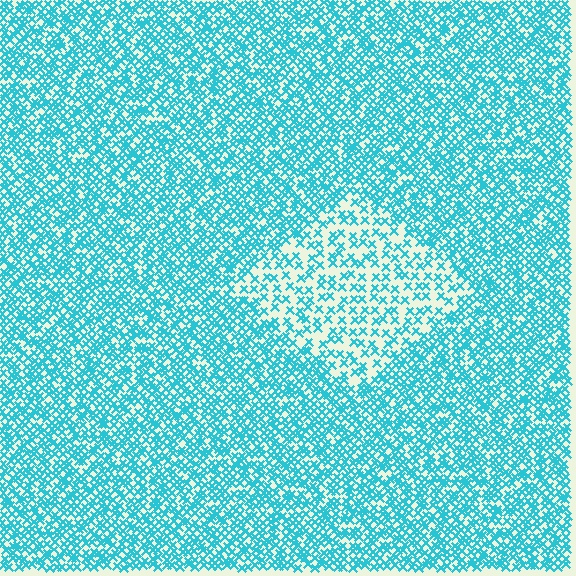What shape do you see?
I see a diamond.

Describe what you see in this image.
The image contains small cyan elements arranged at two different densities. A diamond-shaped region is visible where the elements are less densely packed than the surrounding area.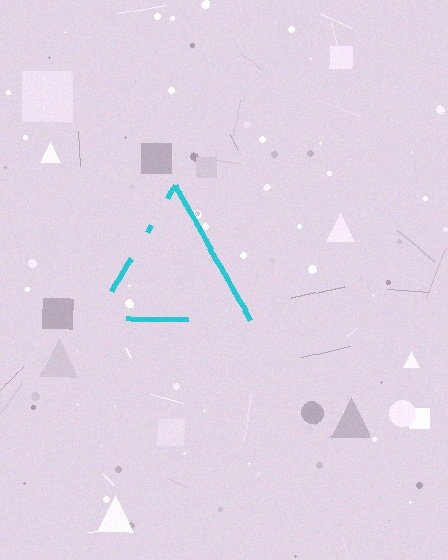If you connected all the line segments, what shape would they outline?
They would outline a triangle.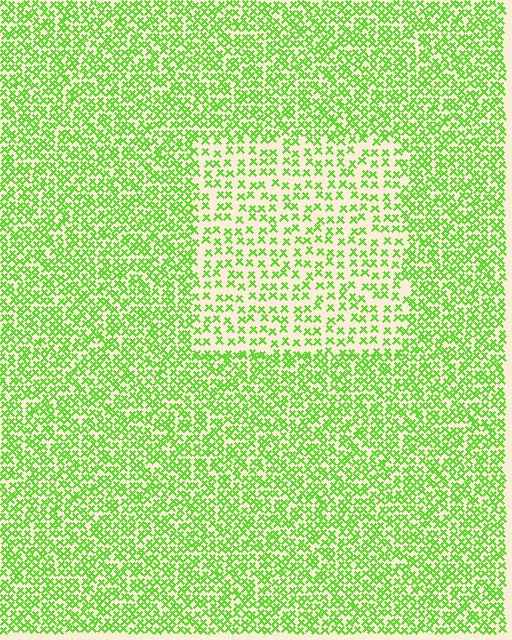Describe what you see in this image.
The image contains small lime elements arranged at two different densities. A rectangle-shaped region is visible where the elements are less densely packed than the surrounding area.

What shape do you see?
I see a rectangle.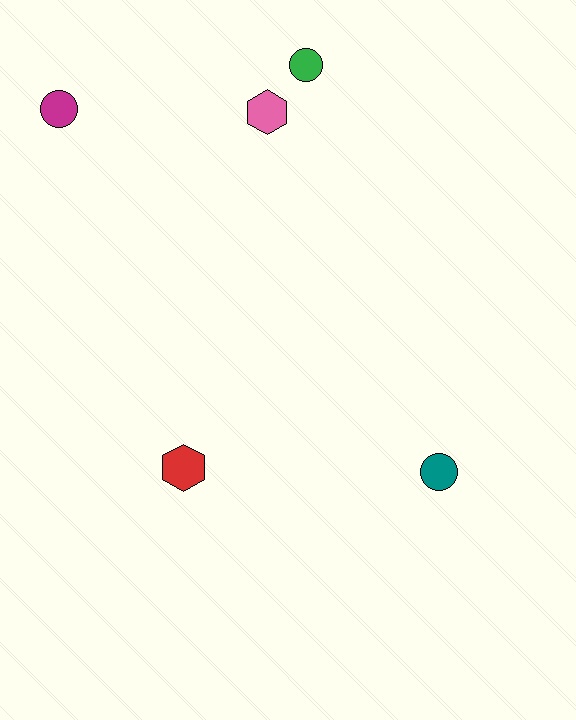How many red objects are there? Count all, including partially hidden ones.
There is 1 red object.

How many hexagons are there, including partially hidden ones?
There are 2 hexagons.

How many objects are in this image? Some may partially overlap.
There are 5 objects.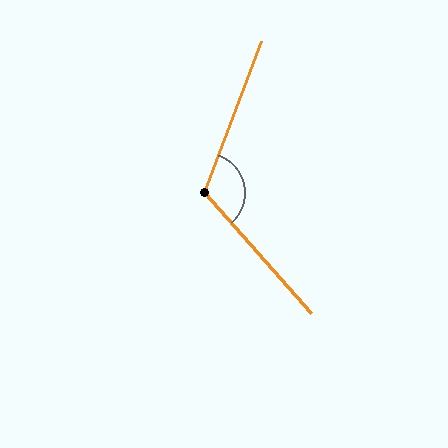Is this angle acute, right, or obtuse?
It is obtuse.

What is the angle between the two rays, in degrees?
Approximately 118 degrees.